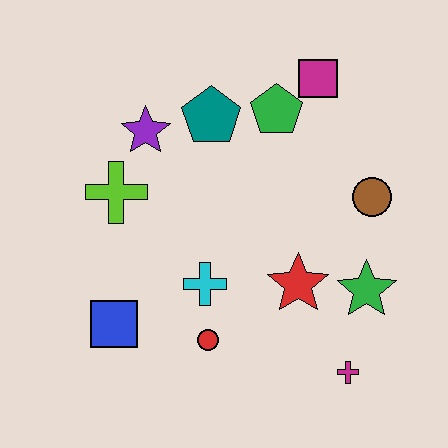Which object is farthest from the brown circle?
The blue square is farthest from the brown circle.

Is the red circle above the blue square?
No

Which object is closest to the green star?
The red star is closest to the green star.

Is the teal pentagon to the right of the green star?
No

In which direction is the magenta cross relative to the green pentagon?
The magenta cross is below the green pentagon.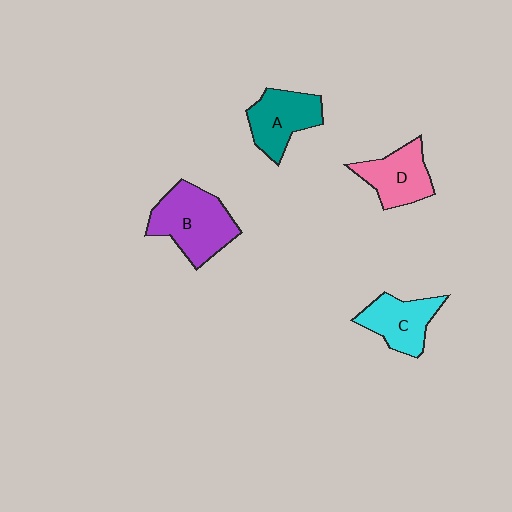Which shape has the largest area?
Shape B (purple).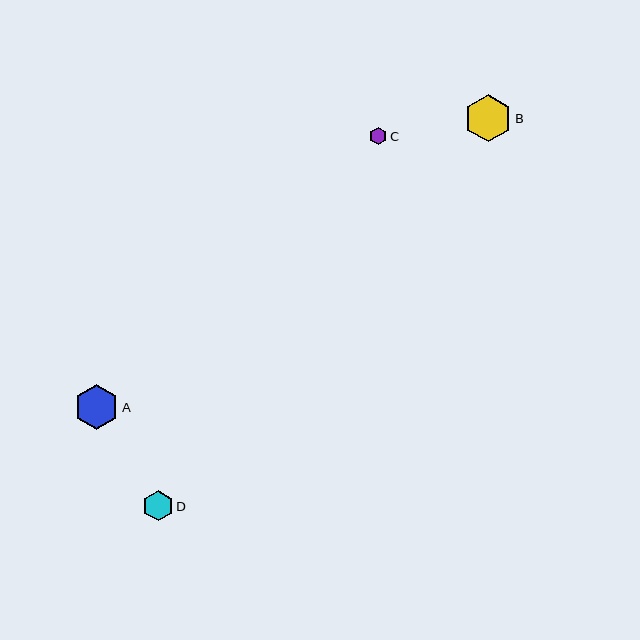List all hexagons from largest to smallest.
From largest to smallest: B, A, D, C.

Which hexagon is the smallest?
Hexagon C is the smallest with a size of approximately 17 pixels.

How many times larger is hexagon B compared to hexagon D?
Hexagon B is approximately 1.6 times the size of hexagon D.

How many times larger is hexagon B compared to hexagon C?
Hexagon B is approximately 2.8 times the size of hexagon C.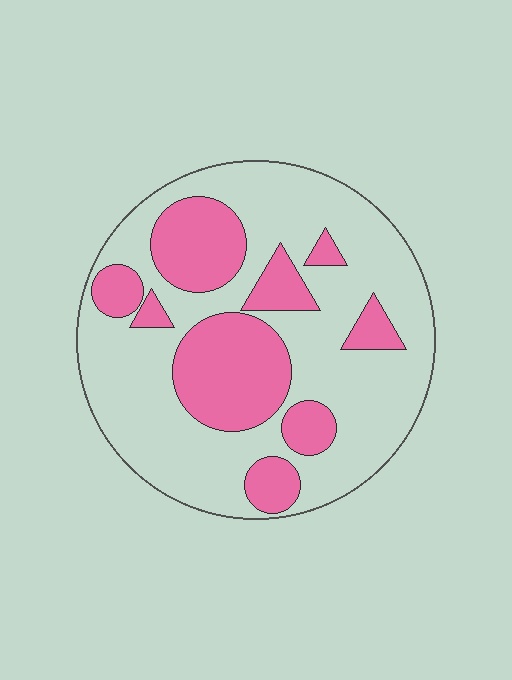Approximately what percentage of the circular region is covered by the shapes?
Approximately 30%.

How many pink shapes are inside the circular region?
9.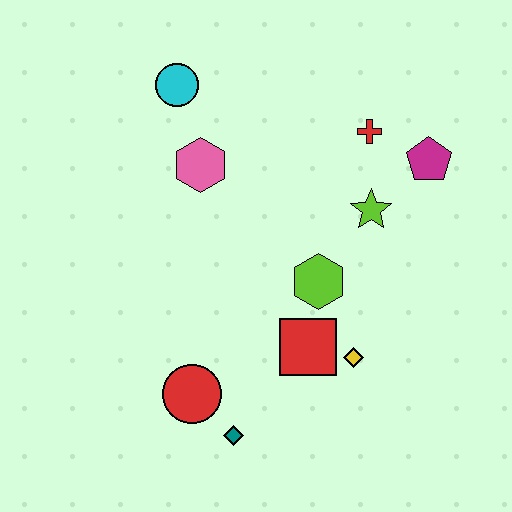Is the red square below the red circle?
No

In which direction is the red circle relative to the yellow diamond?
The red circle is to the left of the yellow diamond.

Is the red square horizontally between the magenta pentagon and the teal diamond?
Yes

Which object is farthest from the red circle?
The magenta pentagon is farthest from the red circle.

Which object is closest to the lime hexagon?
The red square is closest to the lime hexagon.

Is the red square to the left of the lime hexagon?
Yes